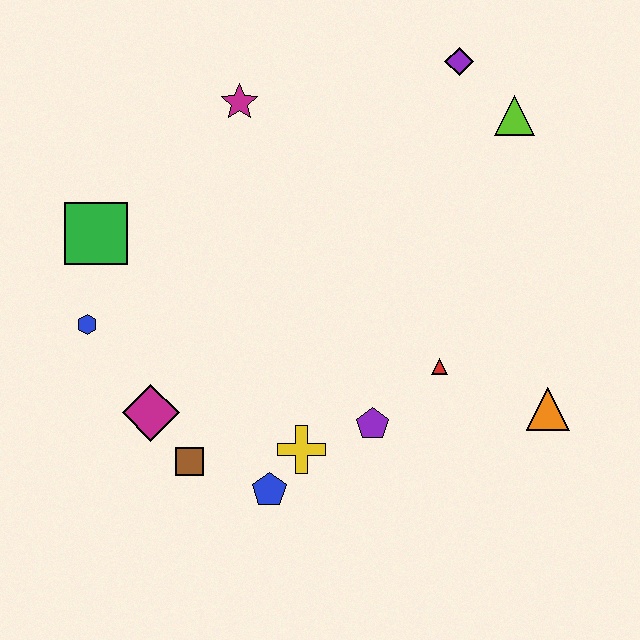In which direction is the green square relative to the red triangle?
The green square is to the left of the red triangle.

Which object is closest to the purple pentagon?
The yellow cross is closest to the purple pentagon.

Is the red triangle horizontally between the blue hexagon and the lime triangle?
Yes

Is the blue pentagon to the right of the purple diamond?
No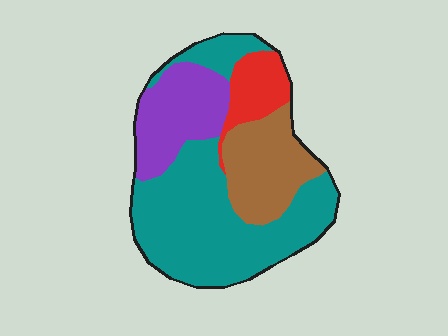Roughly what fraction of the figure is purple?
Purple takes up between a sixth and a third of the figure.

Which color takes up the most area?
Teal, at roughly 50%.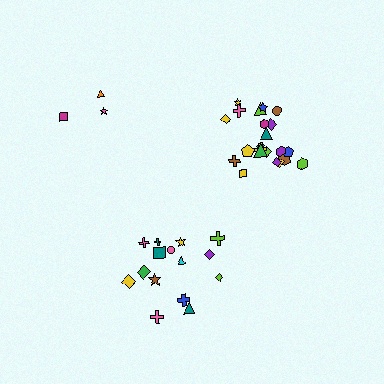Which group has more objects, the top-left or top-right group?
The top-right group.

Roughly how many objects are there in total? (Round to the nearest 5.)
Roughly 40 objects in total.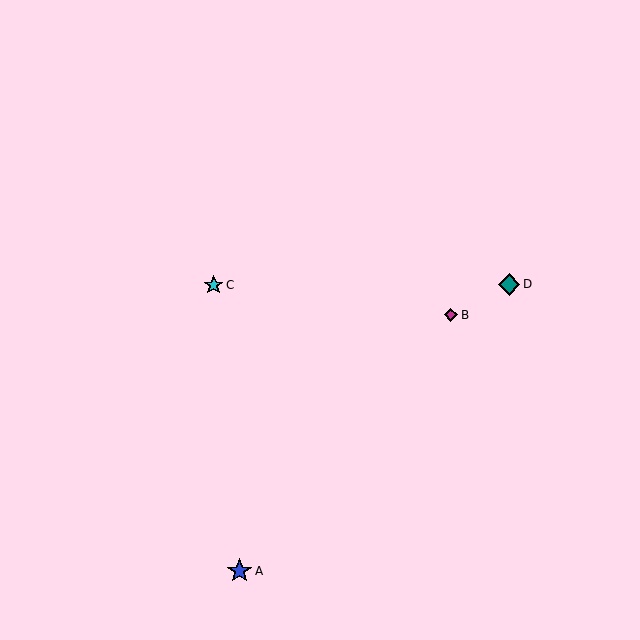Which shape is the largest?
The blue star (labeled A) is the largest.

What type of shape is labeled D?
Shape D is a teal diamond.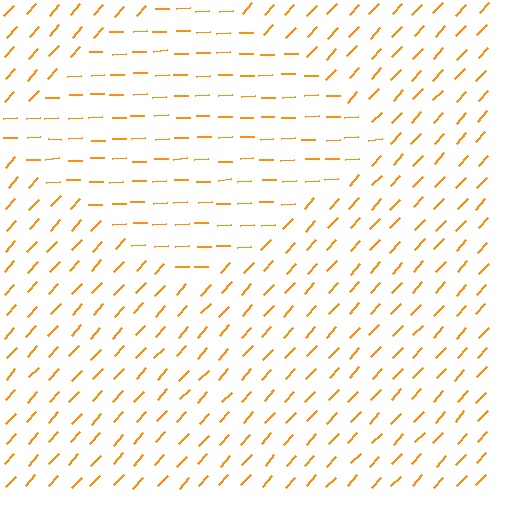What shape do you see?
I see a diamond.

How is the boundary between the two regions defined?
The boundary is defined purely by a change in line orientation (approximately 45 degrees difference). All lines are the same color and thickness.